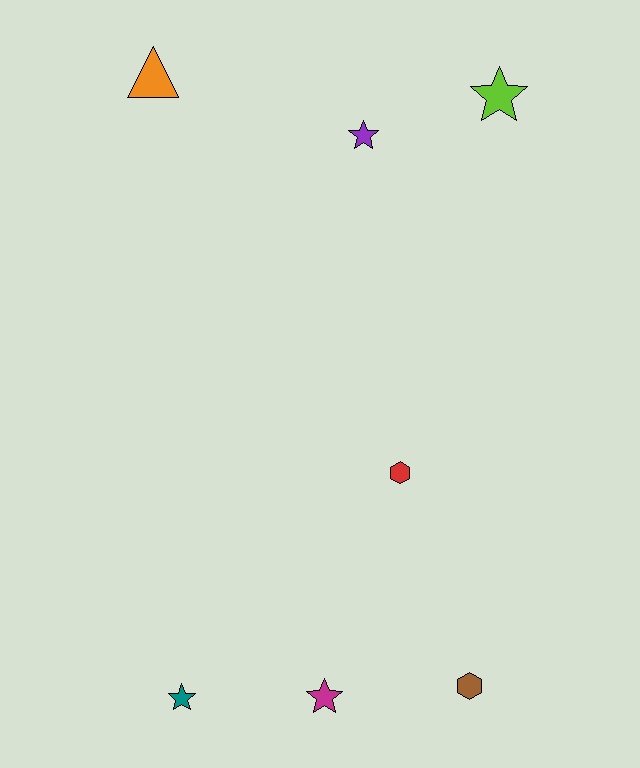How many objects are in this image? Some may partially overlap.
There are 7 objects.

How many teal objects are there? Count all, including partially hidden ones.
There is 1 teal object.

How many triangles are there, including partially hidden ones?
There is 1 triangle.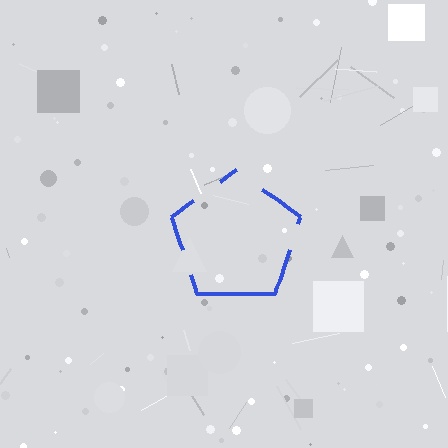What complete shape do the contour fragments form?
The contour fragments form a pentagon.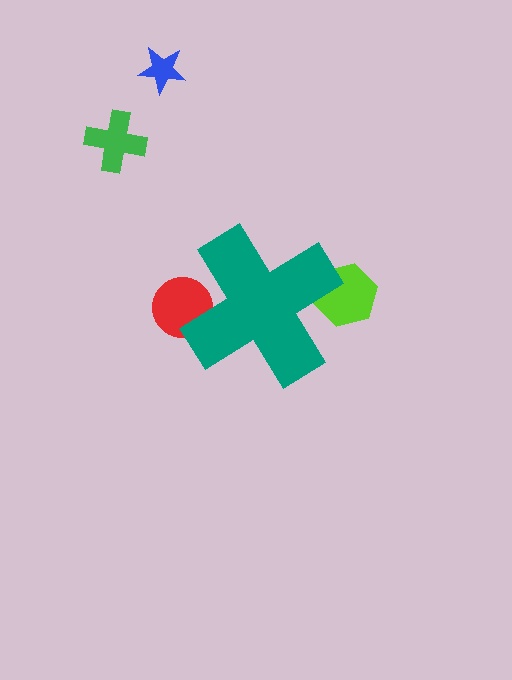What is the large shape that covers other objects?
A teal cross.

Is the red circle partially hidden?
Yes, the red circle is partially hidden behind the teal cross.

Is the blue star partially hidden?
No, the blue star is fully visible.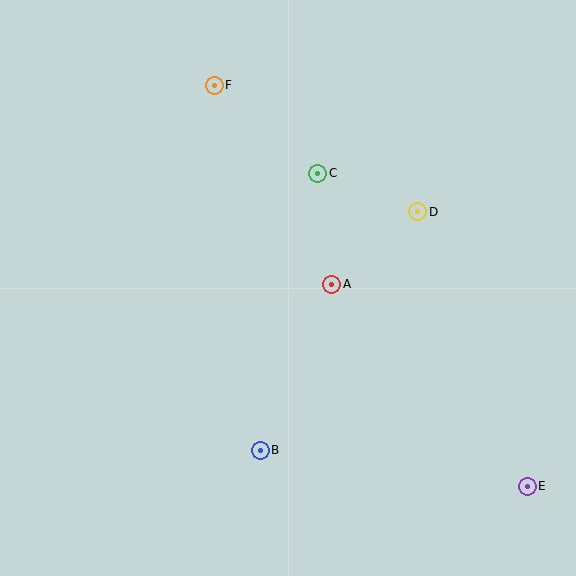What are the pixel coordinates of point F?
Point F is at (214, 85).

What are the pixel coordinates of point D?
Point D is at (418, 212).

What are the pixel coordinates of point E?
Point E is at (527, 486).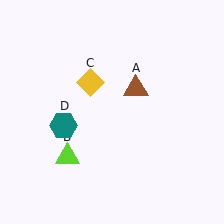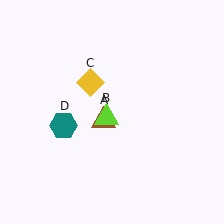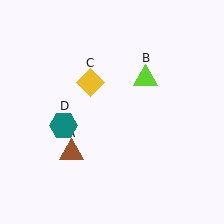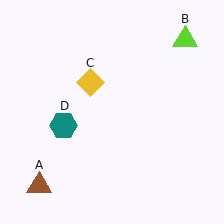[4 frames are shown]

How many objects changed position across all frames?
2 objects changed position: brown triangle (object A), lime triangle (object B).